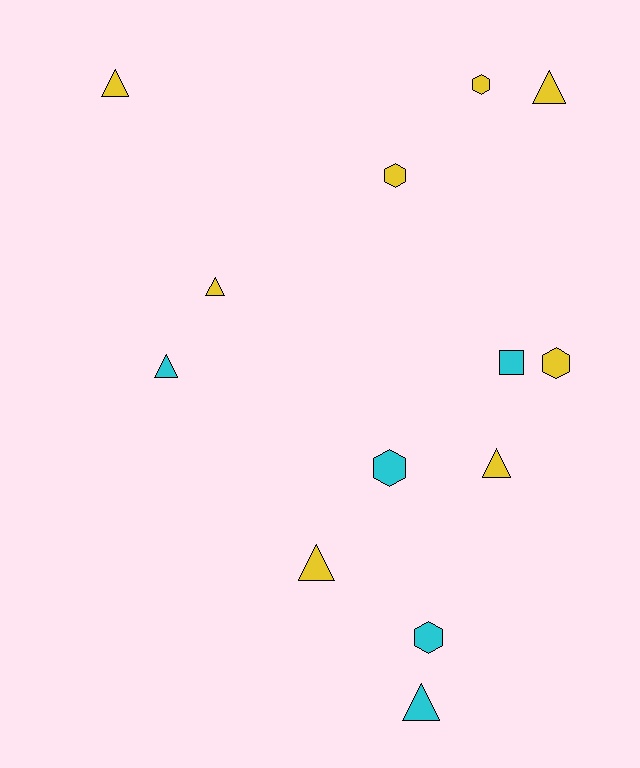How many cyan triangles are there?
There are 2 cyan triangles.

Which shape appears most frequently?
Triangle, with 7 objects.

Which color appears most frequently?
Yellow, with 8 objects.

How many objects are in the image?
There are 13 objects.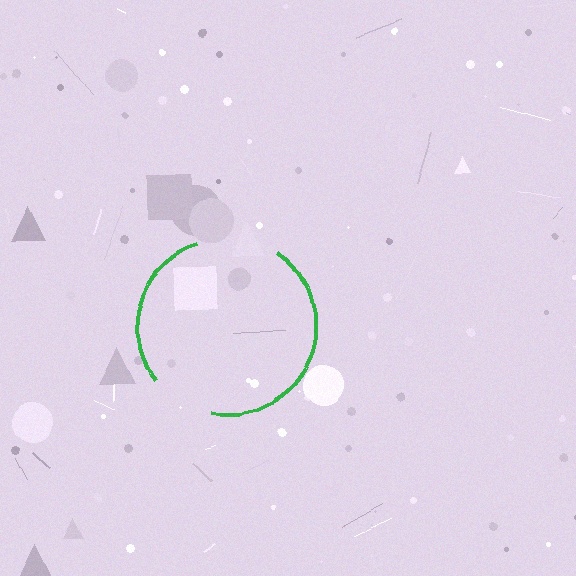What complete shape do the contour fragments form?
The contour fragments form a circle.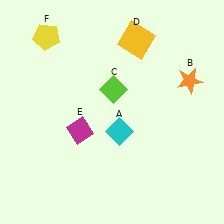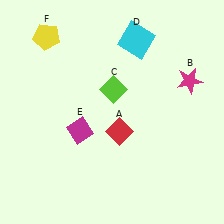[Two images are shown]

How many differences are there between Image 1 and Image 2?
There are 3 differences between the two images.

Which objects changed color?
A changed from cyan to red. B changed from orange to magenta. D changed from yellow to cyan.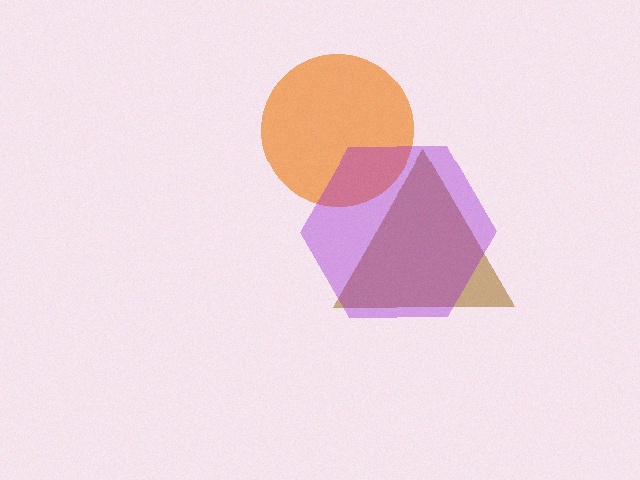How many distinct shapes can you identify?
There are 3 distinct shapes: a brown triangle, an orange circle, a purple hexagon.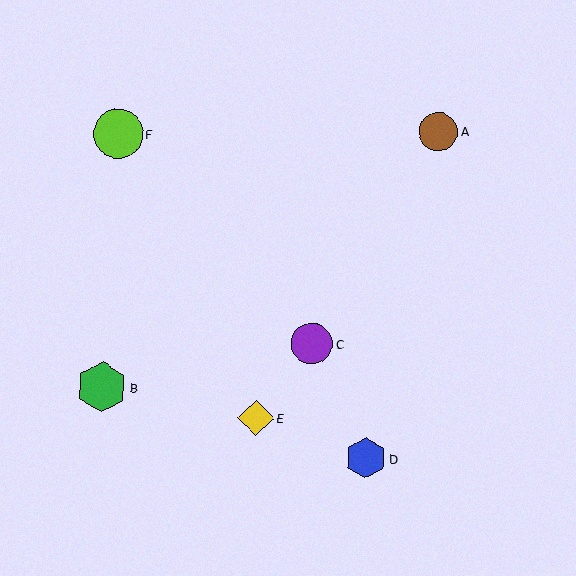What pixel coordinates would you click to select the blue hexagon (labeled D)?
Click at (366, 458) to select the blue hexagon D.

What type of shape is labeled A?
Shape A is a brown circle.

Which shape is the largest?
The green hexagon (labeled B) is the largest.